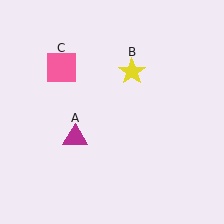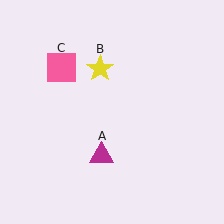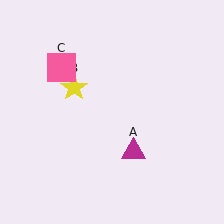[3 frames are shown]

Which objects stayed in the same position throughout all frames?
Pink square (object C) remained stationary.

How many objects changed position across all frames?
2 objects changed position: magenta triangle (object A), yellow star (object B).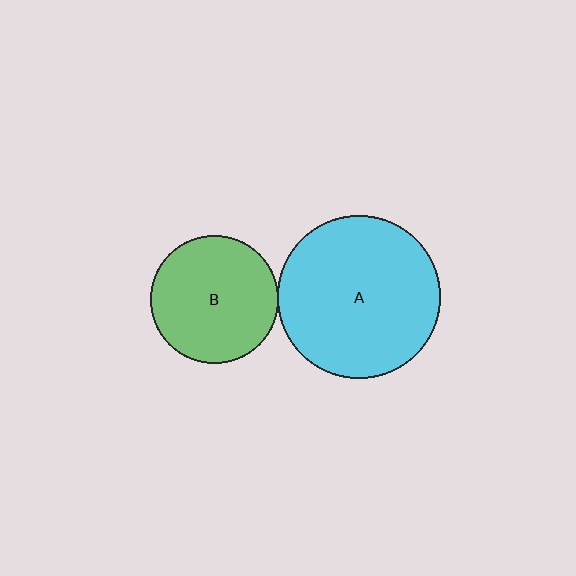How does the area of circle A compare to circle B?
Approximately 1.6 times.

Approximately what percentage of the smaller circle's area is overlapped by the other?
Approximately 5%.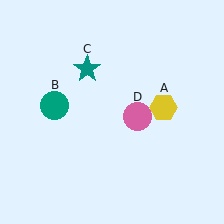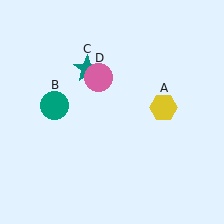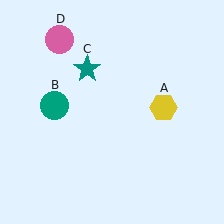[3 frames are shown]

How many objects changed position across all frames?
1 object changed position: pink circle (object D).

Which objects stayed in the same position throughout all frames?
Yellow hexagon (object A) and teal circle (object B) and teal star (object C) remained stationary.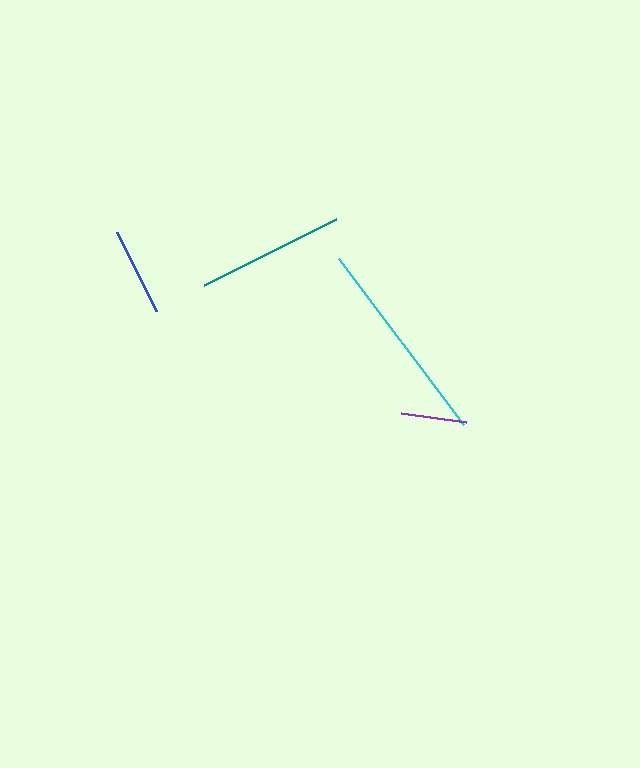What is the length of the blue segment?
The blue segment is approximately 88 pixels long.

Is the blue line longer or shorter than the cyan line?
The cyan line is longer than the blue line.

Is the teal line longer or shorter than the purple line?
The teal line is longer than the purple line.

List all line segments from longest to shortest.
From longest to shortest: cyan, teal, blue, purple.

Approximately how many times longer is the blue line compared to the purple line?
The blue line is approximately 1.4 times the length of the purple line.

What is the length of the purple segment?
The purple segment is approximately 65 pixels long.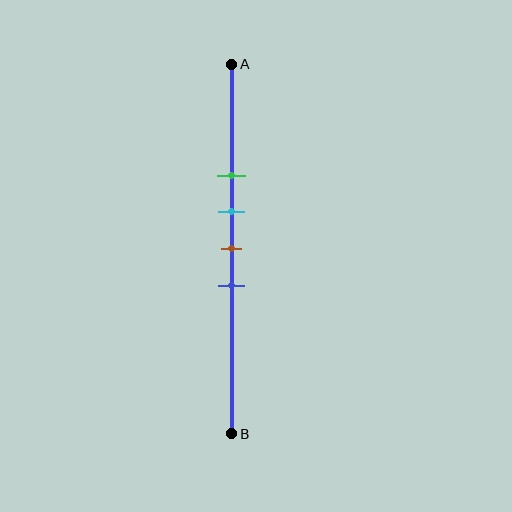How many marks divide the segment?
There are 4 marks dividing the segment.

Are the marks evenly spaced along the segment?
Yes, the marks are approximately evenly spaced.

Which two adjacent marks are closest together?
The cyan and brown marks are the closest adjacent pair.